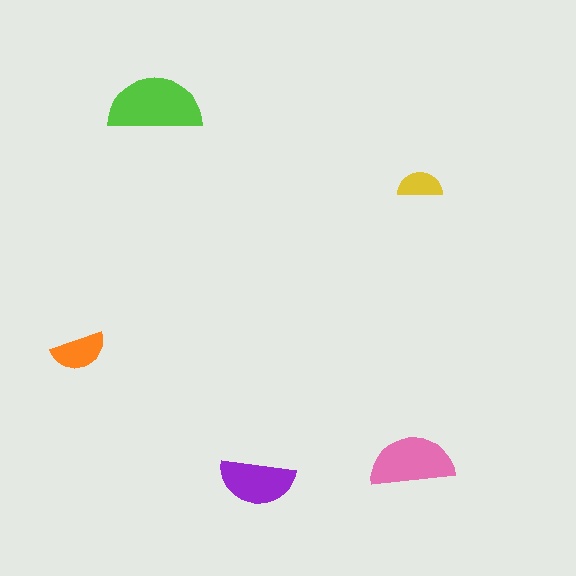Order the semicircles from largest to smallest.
the lime one, the pink one, the purple one, the orange one, the yellow one.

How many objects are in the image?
There are 5 objects in the image.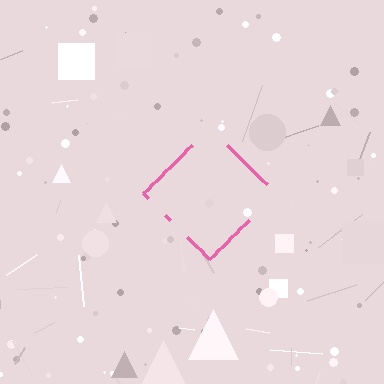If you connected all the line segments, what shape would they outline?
They would outline a diamond.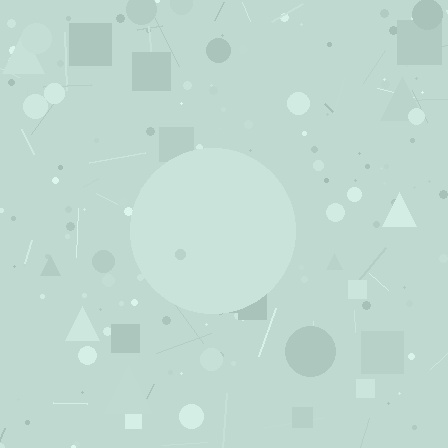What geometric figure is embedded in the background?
A circle is embedded in the background.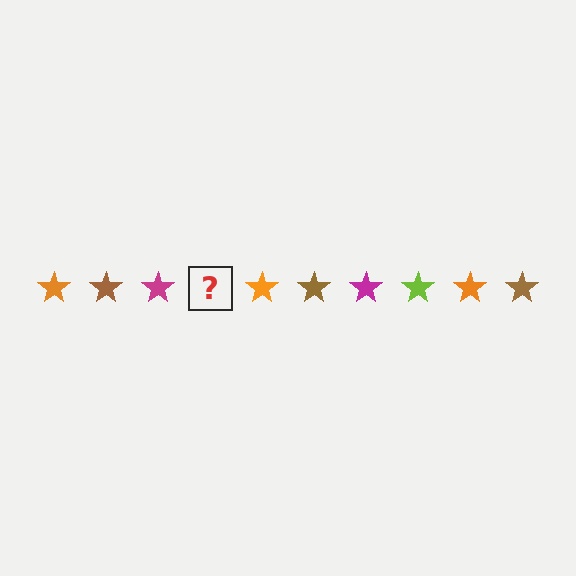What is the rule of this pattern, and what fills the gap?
The rule is that the pattern cycles through orange, brown, magenta, lime stars. The gap should be filled with a lime star.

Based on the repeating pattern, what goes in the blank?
The blank should be a lime star.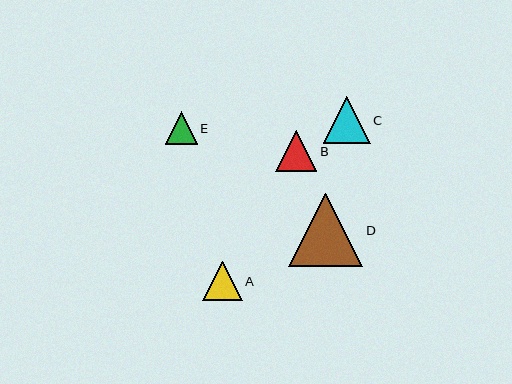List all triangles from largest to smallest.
From largest to smallest: D, C, B, A, E.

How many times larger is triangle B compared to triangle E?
Triangle B is approximately 1.3 times the size of triangle E.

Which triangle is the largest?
Triangle D is the largest with a size of approximately 74 pixels.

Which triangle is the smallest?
Triangle E is the smallest with a size of approximately 32 pixels.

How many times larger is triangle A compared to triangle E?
Triangle A is approximately 1.2 times the size of triangle E.